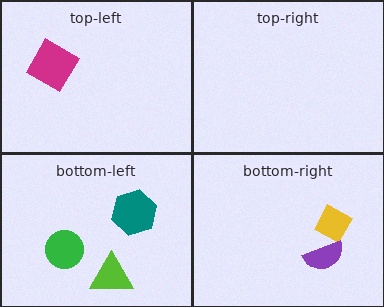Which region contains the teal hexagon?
The bottom-left region.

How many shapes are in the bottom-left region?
3.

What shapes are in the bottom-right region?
The yellow diamond, the purple semicircle.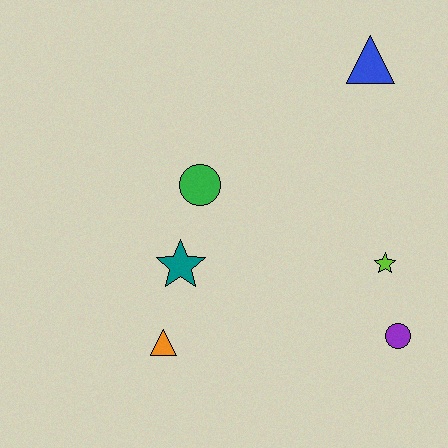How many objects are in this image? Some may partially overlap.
There are 6 objects.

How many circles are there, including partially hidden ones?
There are 2 circles.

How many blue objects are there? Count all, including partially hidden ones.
There is 1 blue object.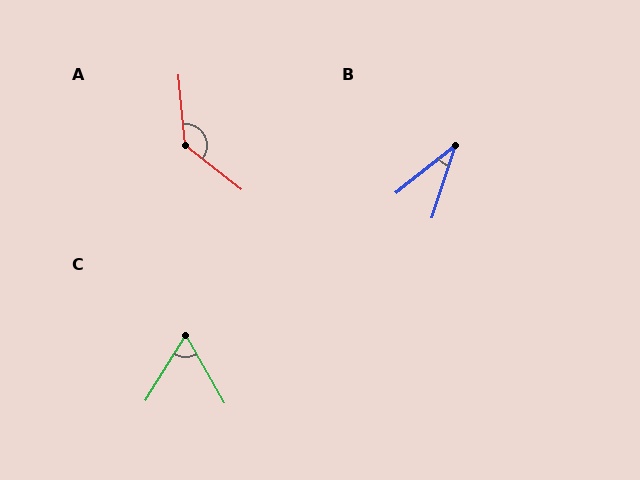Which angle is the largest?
A, at approximately 134 degrees.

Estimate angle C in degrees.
Approximately 62 degrees.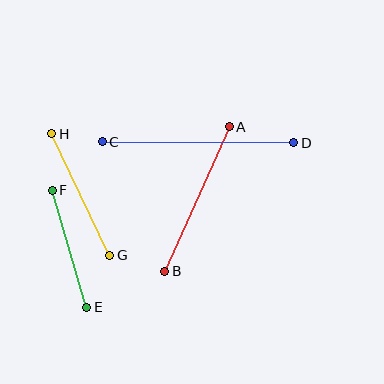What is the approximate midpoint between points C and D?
The midpoint is at approximately (198, 142) pixels.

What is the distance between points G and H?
The distance is approximately 135 pixels.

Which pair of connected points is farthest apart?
Points C and D are farthest apart.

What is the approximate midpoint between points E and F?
The midpoint is at approximately (69, 249) pixels.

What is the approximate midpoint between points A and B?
The midpoint is at approximately (197, 199) pixels.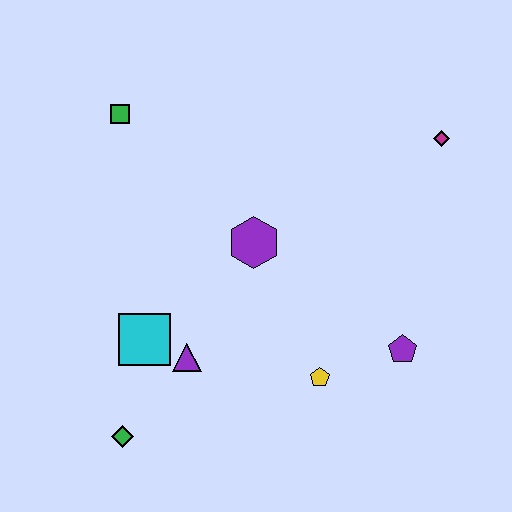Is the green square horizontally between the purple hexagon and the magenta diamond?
No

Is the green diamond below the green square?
Yes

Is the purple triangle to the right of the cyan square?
Yes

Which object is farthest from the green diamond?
The magenta diamond is farthest from the green diamond.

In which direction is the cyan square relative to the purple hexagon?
The cyan square is to the left of the purple hexagon.